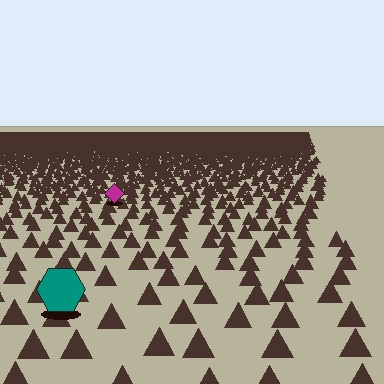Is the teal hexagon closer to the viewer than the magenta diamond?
Yes. The teal hexagon is closer — you can tell from the texture gradient: the ground texture is coarser near it.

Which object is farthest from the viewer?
The magenta diamond is farthest from the viewer. It appears smaller and the ground texture around it is denser.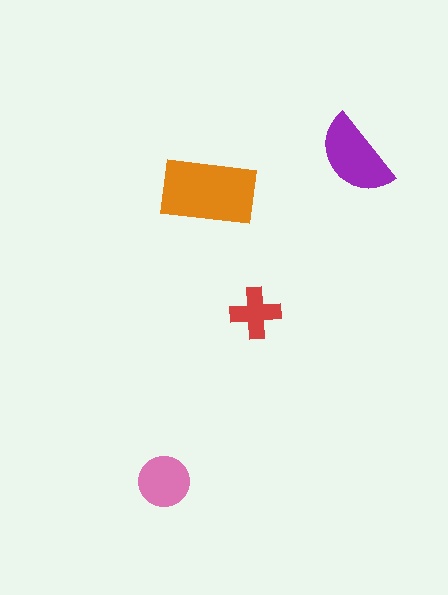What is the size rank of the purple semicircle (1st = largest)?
2nd.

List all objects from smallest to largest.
The red cross, the pink circle, the purple semicircle, the orange rectangle.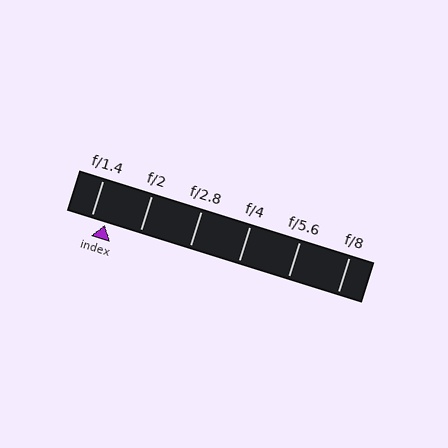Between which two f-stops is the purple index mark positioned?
The index mark is between f/1.4 and f/2.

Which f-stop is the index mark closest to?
The index mark is closest to f/1.4.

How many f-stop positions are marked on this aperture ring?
There are 6 f-stop positions marked.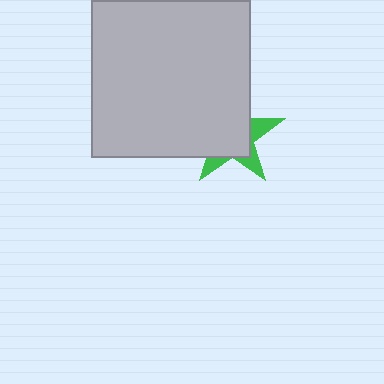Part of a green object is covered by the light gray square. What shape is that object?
It is a star.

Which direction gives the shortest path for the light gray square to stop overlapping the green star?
Moving toward the upper-left gives the shortest separation.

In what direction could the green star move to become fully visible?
The green star could move toward the lower-right. That would shift it out from behind the light gray square entirely.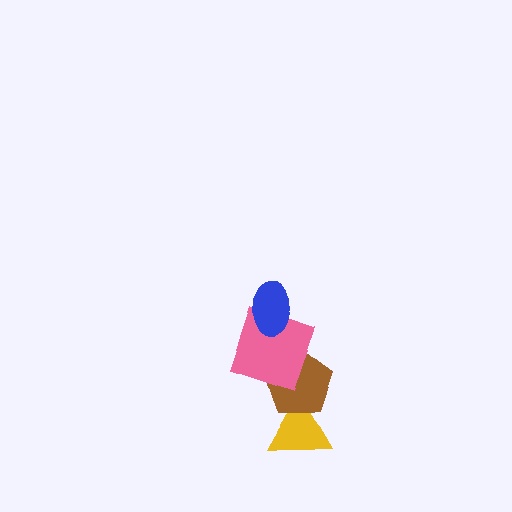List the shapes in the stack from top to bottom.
From top to bottom: the blue ellipse, the pink square, the brown pentagon, the yellow triangle.